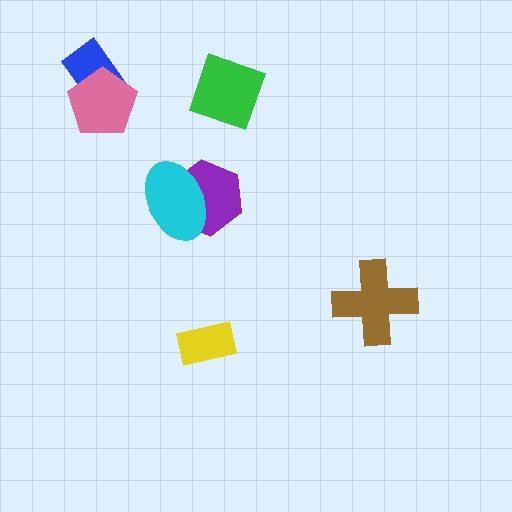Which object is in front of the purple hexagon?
The cyan ellipse is in front of the purple hexagon.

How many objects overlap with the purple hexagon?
1 object overlaps with the purple hexagon.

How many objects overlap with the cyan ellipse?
1 object overlaps with the cyan ellipse.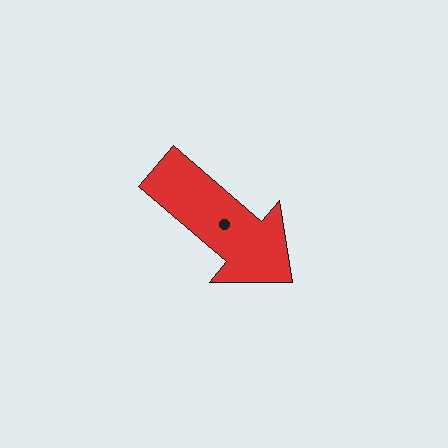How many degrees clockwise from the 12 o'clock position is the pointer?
Approximately 131 degrees.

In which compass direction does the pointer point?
Southeast.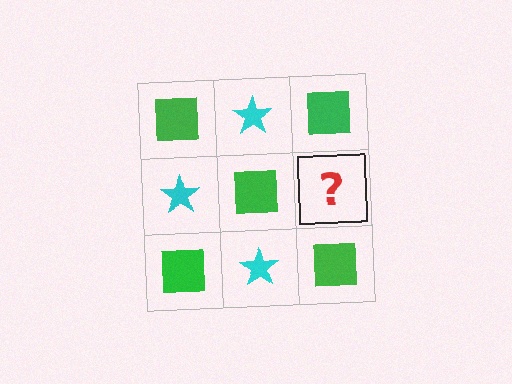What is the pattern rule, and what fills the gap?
The rule is that it alternates green square and cyan star in a checkerboard pattern. The gap should be filled with a cyan star.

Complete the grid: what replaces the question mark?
The question mark should be replaced with a cyan star.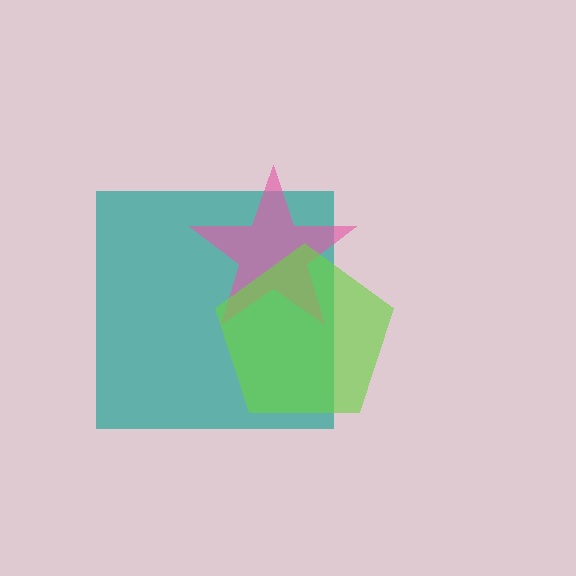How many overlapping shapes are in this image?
There are 3 overlapping shapes in the image.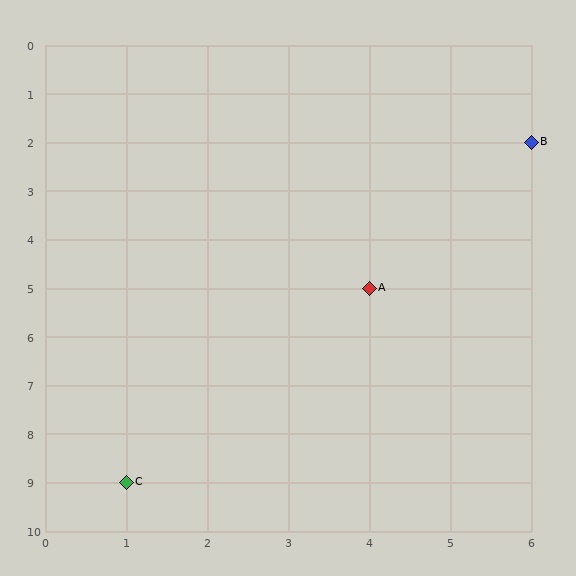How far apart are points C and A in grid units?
Points C and A are 3 columns and 4 rows apart (about 5.0 grid units diagonally).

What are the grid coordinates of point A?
Point A is at grid coordinates (4, 5).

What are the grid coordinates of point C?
Point C is at grid coordinates (1, 9).